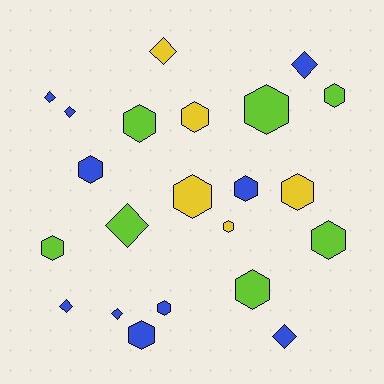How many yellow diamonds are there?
There is 1 yellow diamond.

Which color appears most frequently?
Blue, with 10 objects.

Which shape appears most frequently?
Hexagon, with 14 objects.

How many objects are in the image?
There are 22 objects.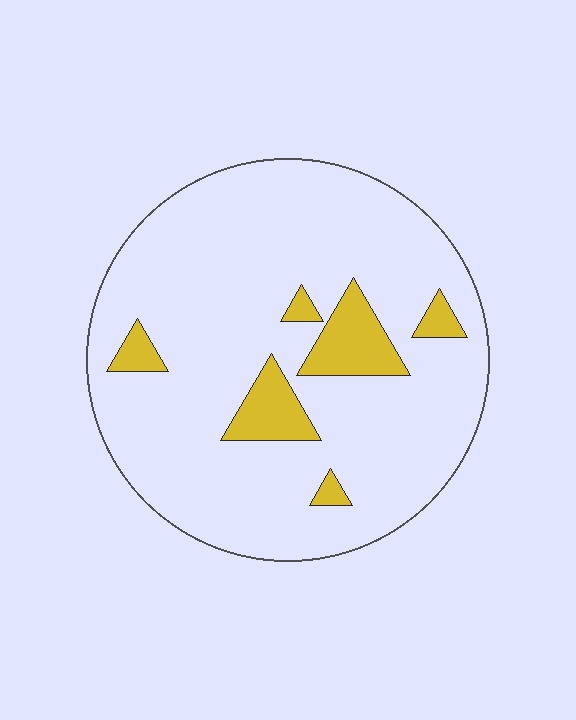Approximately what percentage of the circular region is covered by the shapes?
Approximately 10%.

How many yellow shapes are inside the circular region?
6.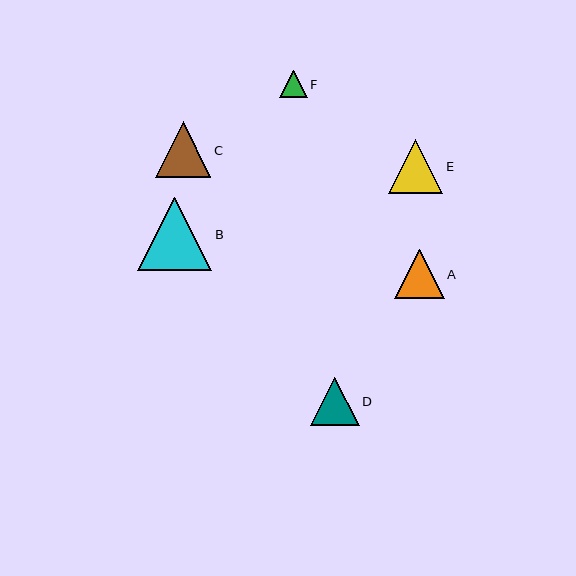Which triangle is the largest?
Triangle B is the largest with a size of approximately 74 pixels.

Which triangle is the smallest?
Triangle F is the smallest with a size of approximately 28 pixels.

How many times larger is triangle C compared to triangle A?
Triangle C is approximately 1.1 times the size of triangle A.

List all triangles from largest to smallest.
From largest to smallest: B, C, E, A, D, F.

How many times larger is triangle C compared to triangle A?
Triangle C is approximately 1.1 times the size of triangle A.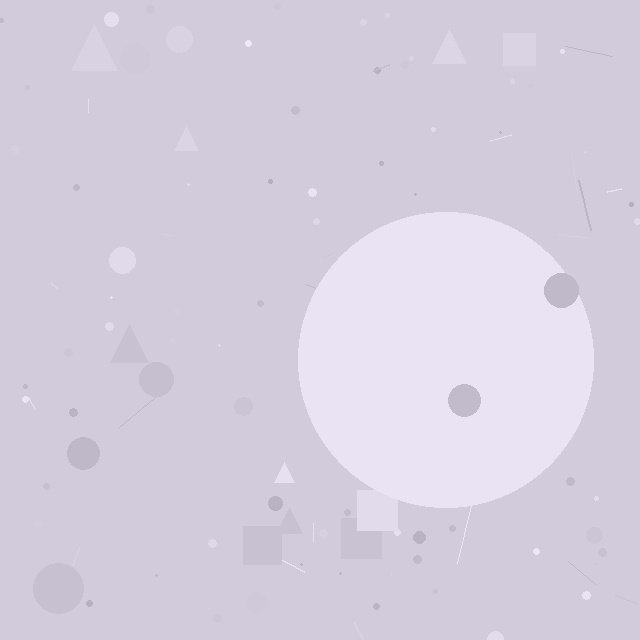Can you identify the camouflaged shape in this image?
The camouflaged shape is a circle.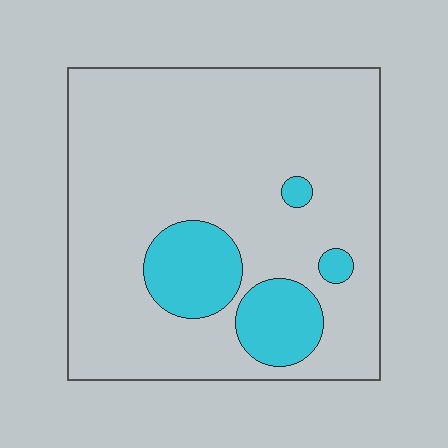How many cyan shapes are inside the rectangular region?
4.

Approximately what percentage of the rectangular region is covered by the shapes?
Approximately 15%.